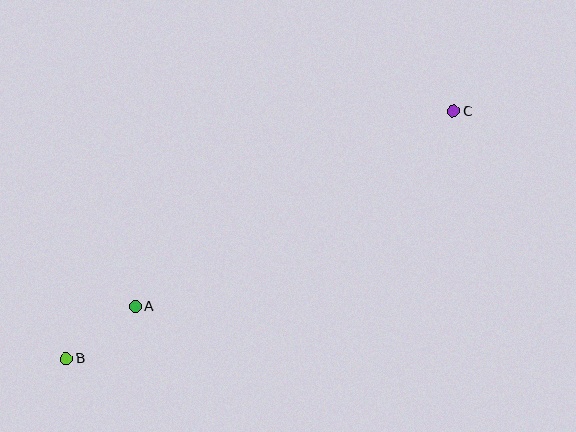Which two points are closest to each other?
Points A and B are closest to each other.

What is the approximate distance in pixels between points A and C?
The distance between A and C is approximately 374 pixels.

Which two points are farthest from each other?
Points B and C are farthest from each other.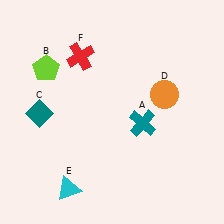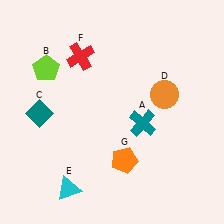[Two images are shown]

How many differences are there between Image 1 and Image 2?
There is 1 difference between the two images.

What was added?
An orange pentagon (G) was added in Image 2.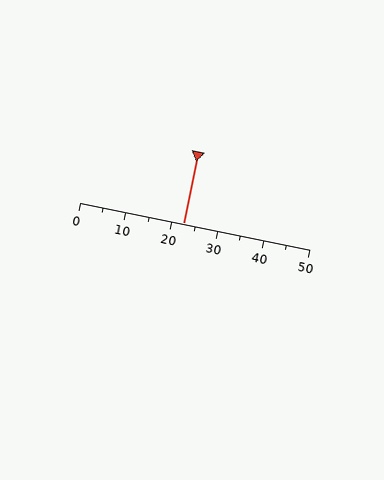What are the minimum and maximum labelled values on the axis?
The axis runs from 0 to 50.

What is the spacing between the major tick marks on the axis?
The major ticks are spaced 10 apart.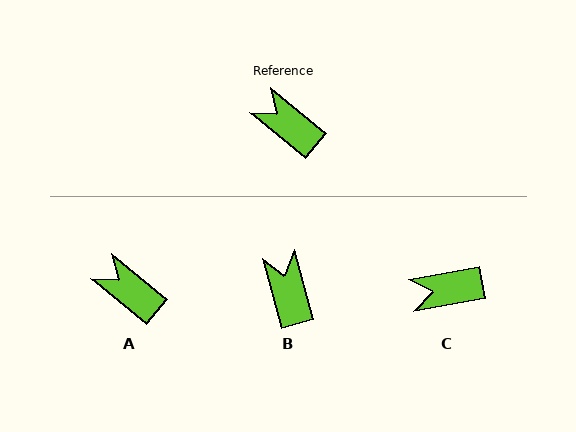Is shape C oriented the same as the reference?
No, it is off by about 50 degrees.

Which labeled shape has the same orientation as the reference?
A.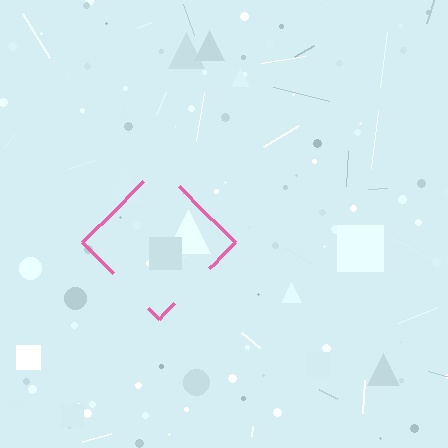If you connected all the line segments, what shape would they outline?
They would outline a diamond.